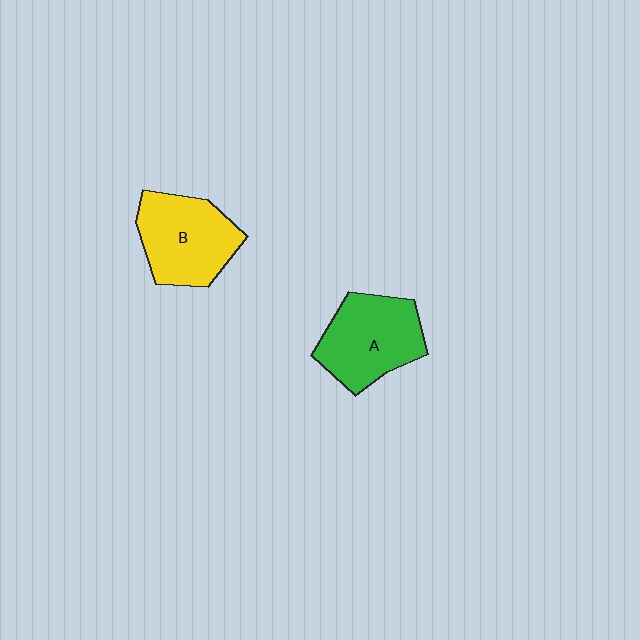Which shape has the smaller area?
Shape B (yellow).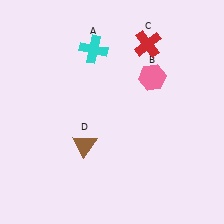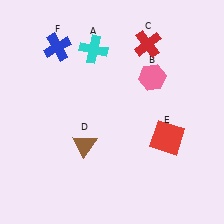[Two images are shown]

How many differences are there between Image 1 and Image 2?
There are 2 differences between the two images.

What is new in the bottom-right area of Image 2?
A red square (E) was added in the bottom-right area of Image 2.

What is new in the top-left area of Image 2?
A blue cross (F) was added in the top-left area of Image 2.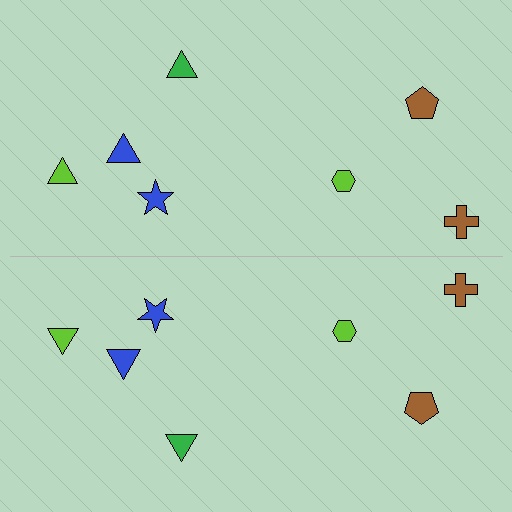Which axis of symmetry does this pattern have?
The pattern has a horizontal axis of symmetry running through the center of the image.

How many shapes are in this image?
There are 14 shapes in this image.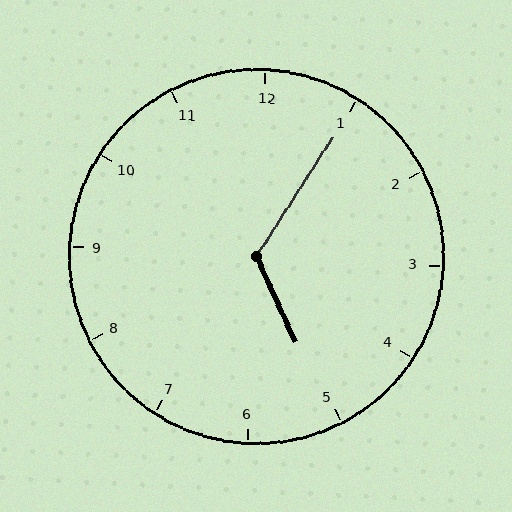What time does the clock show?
5:05.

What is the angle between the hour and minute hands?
Approximately 122 degrees.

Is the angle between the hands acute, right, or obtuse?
It is obtuse.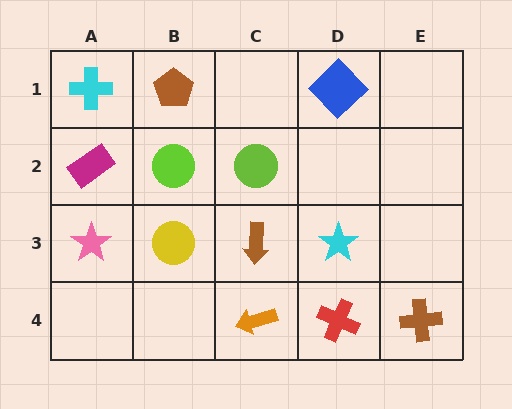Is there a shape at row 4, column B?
No, that cell is empty.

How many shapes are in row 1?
3 shapes.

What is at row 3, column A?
A pink star.